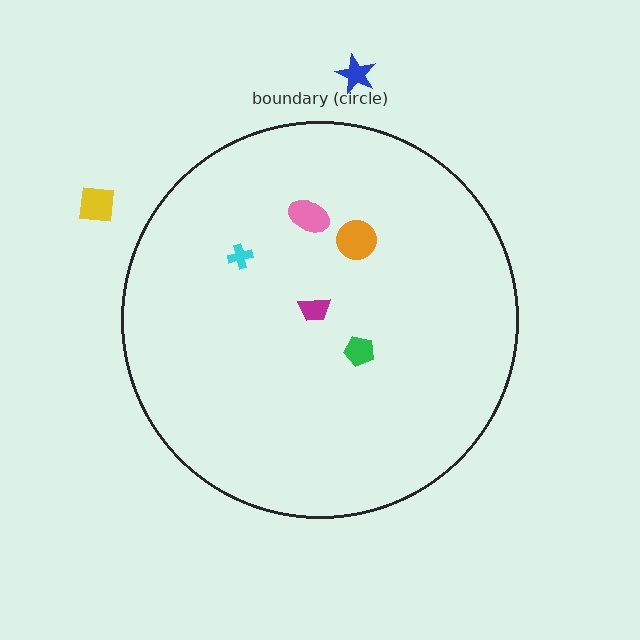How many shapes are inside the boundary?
5 inside, 2 outside.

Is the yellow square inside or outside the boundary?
Outside.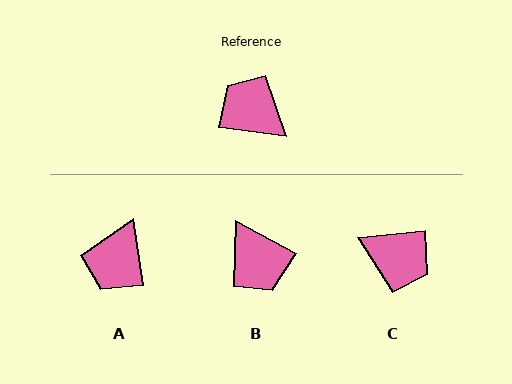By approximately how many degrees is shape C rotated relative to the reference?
Approximately 166 degrees clockwise.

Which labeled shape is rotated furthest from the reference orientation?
C, about 166 degrees away.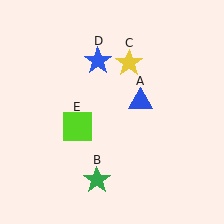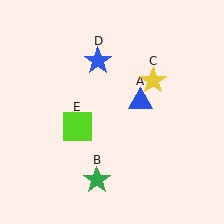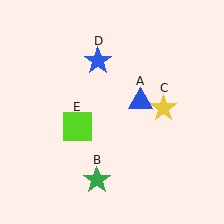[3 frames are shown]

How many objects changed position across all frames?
1 object changed position: yellow star (object C).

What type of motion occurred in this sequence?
The yellow star (object C) rotated clockwise around the center of the scene.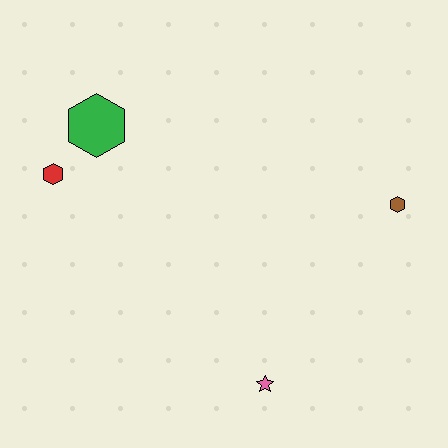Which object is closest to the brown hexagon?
The pink star is closest to the brown hexagon.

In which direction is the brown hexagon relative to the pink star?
The brown hexagon is above the pink star.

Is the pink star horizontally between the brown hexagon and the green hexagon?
Yes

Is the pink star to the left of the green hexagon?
No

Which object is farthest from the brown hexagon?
The red hexagon is farthest from the brown hexagon.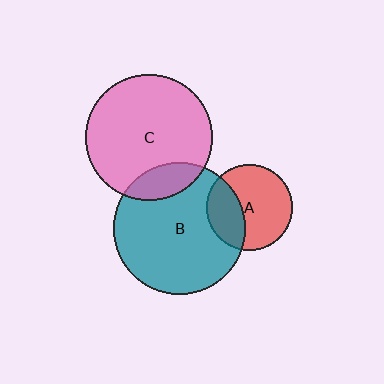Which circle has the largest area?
Circle B (teal).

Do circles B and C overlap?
Yes.